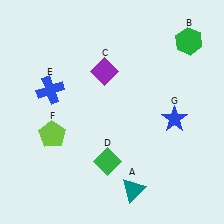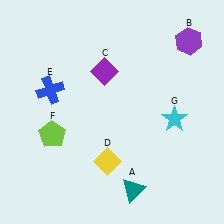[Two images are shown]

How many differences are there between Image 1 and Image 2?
There are 3 differences between the two images.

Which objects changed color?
B changed from green to purple. D changed from green to yellow. G changed from blue to cyan.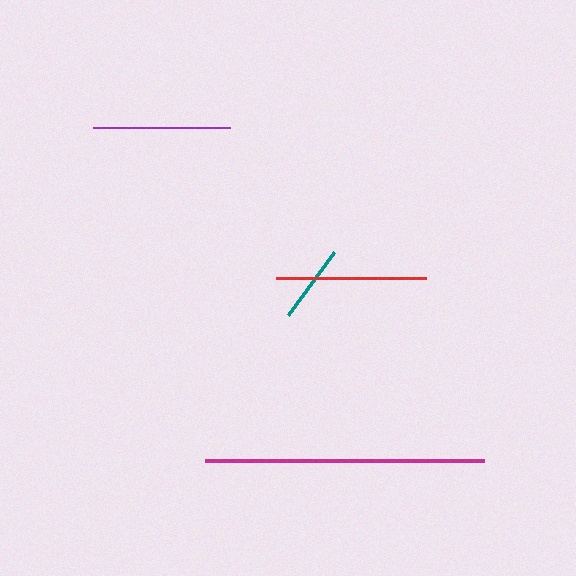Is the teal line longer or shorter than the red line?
The red line is longer than the teal line.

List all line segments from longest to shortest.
From longest to shortest: magenta, red, purple, teal.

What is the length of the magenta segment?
The magenta segment is approximately 279 pixels long.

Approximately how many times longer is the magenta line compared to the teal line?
The magenta line is approximately 3.6 times the length of the teal line.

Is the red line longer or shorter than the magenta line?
The magenta line is longer than the red line.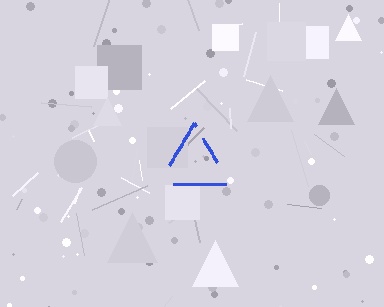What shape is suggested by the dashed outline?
The dashed outline suggests a triangle.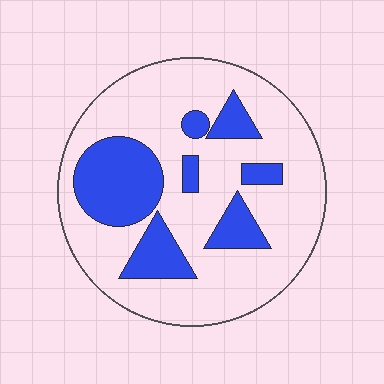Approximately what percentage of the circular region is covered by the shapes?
Approximately 25%.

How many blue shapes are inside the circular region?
7.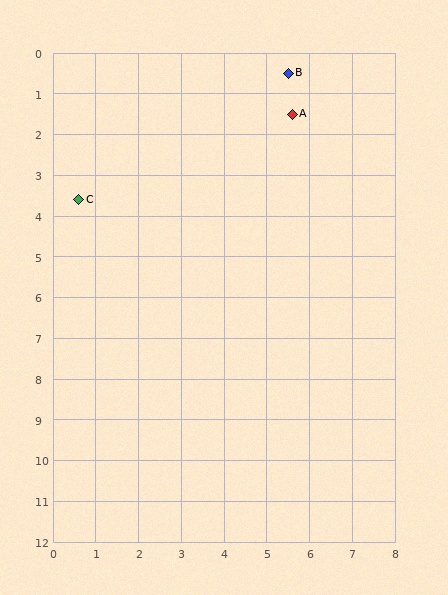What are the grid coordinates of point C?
Point C is at approximately (0.6, 3.6).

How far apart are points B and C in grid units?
Points B and C are about 5.8 grid units apart.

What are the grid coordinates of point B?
Point B is at approximately (5.5, 0.5).